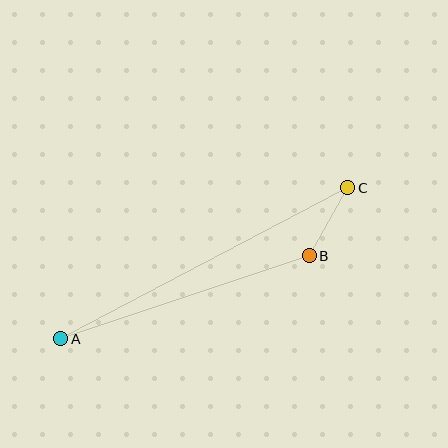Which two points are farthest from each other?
Points A and C are farthest from each other.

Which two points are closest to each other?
Points B and C are closest to each other.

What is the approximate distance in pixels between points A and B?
The distance between A and B is approximately 262 pixels.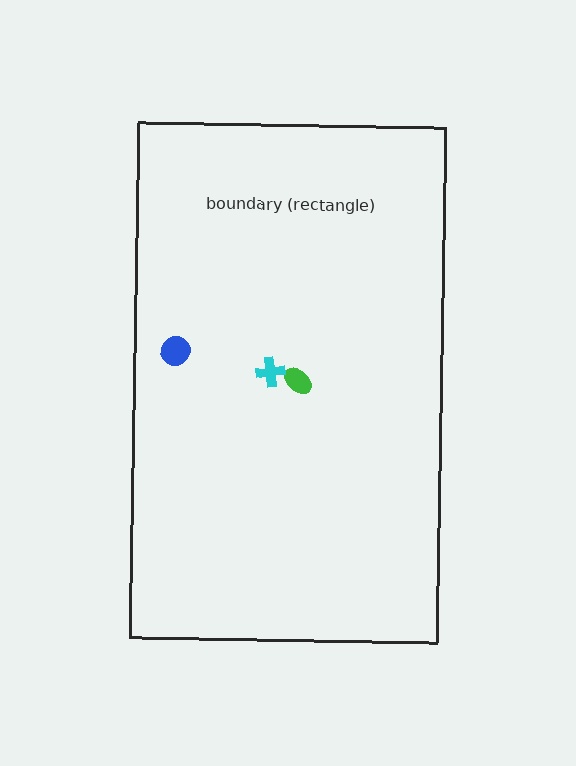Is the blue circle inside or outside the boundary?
Inside.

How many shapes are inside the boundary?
3 inside, 0 outside.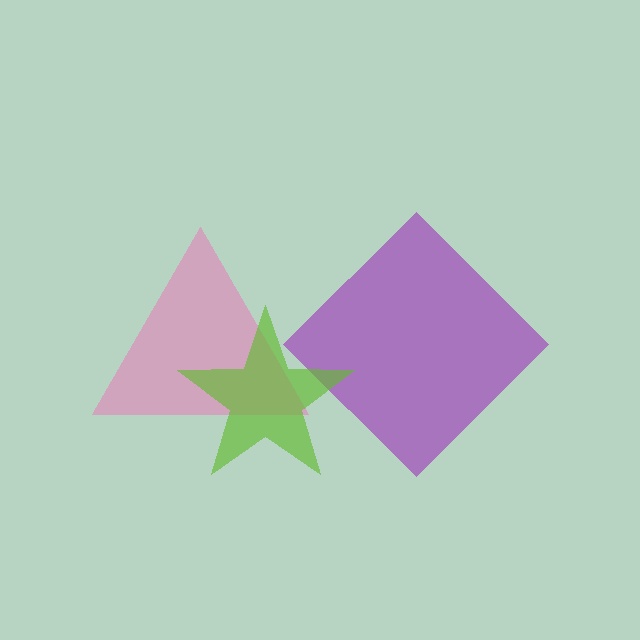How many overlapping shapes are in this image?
There are 3 overlapping shapes in the image.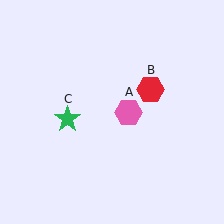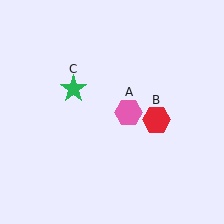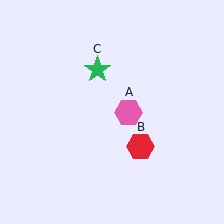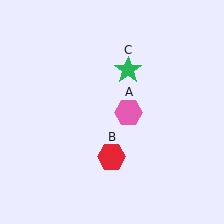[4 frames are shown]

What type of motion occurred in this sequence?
The red hexagon (object B), green star (object C) rotated clockwise around the center of the scene.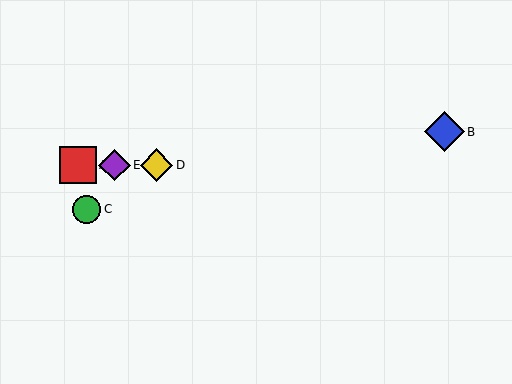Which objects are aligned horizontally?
Objects A, D, E are aligned horizontally.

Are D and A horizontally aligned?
Yes, both are at y≈165.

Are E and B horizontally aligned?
No, E is at y≈165 and B is at y≈132.